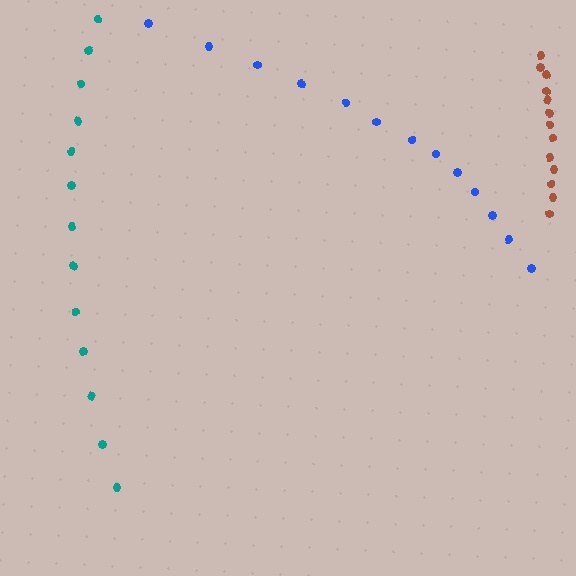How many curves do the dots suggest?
There are 3 distinct paths.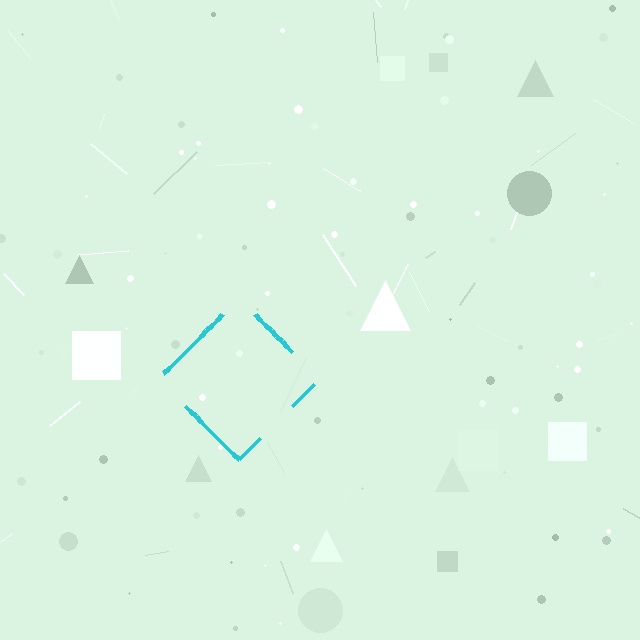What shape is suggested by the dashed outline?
The dashed outline suggests a diamond.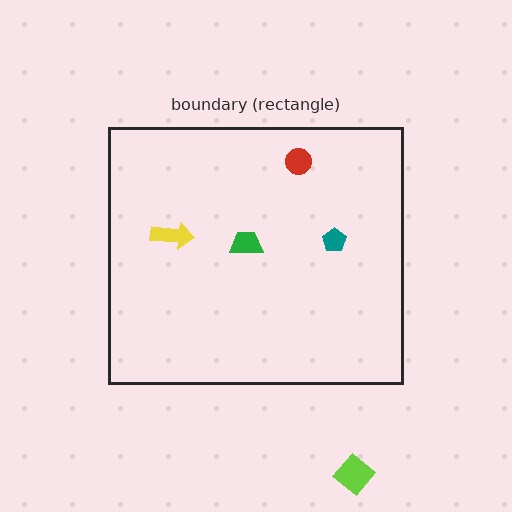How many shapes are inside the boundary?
4 inside, 1 outside.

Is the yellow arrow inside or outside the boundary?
Inside.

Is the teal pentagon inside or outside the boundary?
Inside.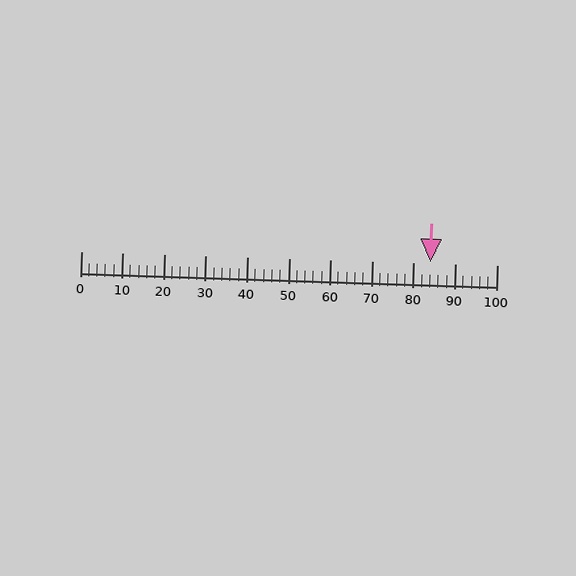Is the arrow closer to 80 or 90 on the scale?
The arrow is closer to 80.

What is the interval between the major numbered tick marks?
The major tick marks are spaced 10 units apart.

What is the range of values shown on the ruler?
The ruler shows values from 0 to 100.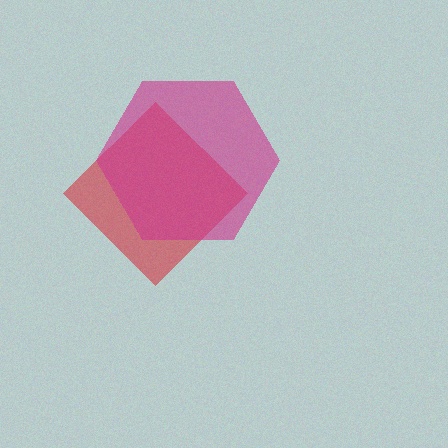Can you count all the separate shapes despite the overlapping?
Yes, there are 2 separate shapes.